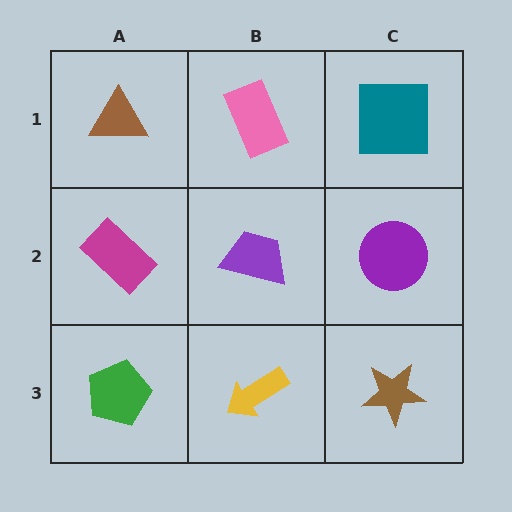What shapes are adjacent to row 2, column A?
A brown triangle (row 1, column A), a green pentagon (row 3, column A), a purple trapezoid (row 2, column B).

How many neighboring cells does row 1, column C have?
2.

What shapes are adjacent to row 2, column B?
A pink rectangle (row 1, column B), a yellow arrow (row 3, column B), a magenta rectangle (row 2, column A), a purple circle (row 2, column C).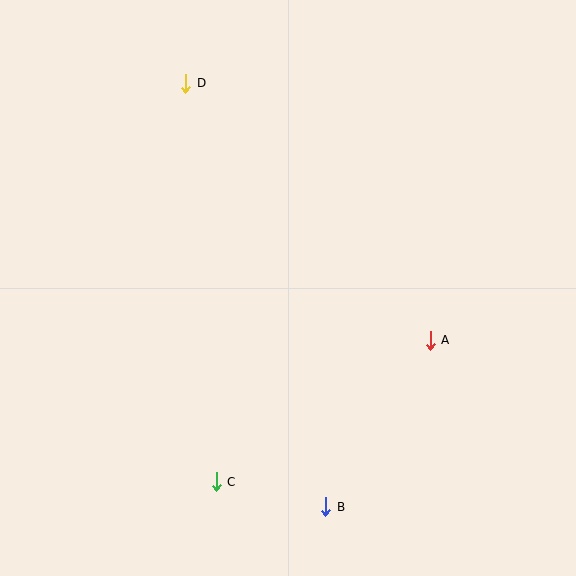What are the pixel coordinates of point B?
Point B is at (326, 507).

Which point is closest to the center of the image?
Point A at (430, 340) is closest to the center.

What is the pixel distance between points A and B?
The distance between A and B is 197 pixels.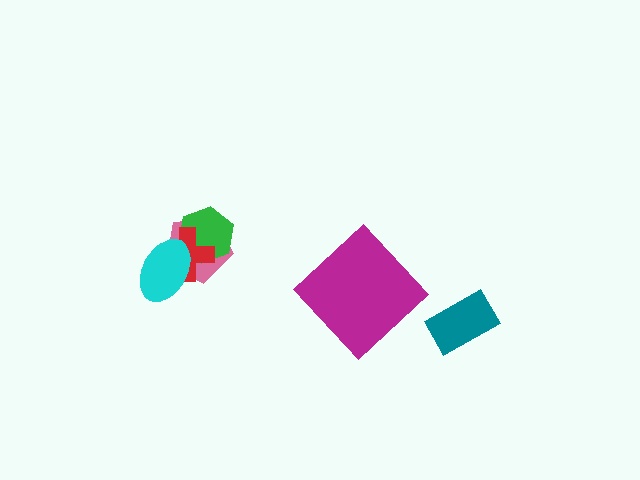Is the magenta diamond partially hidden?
No, no other shape covers it.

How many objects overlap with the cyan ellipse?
3 objects overlap with the cyan ellipse.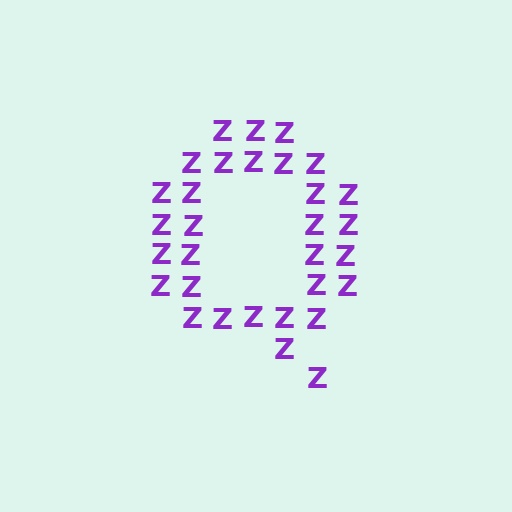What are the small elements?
The small elements are letter Z's.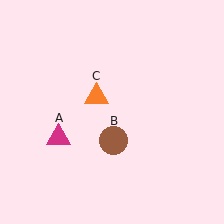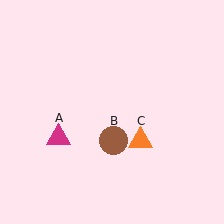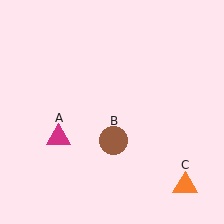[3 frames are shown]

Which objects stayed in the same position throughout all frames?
Magenta triangle (object A) and brown circle (object B) remained stationary.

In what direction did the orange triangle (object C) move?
The orange triangle (object C) moved down and to the right.